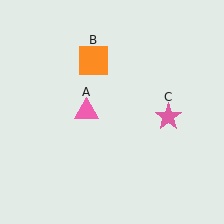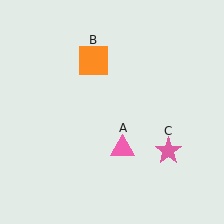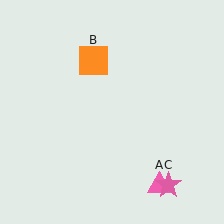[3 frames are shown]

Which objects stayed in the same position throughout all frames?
Orange square (object B) remained stationary.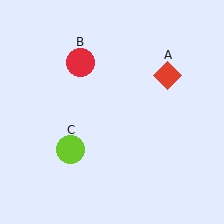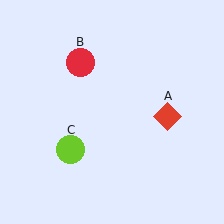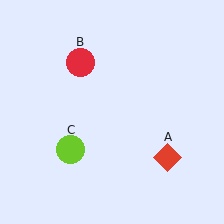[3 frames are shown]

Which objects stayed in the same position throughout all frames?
Red circle (object B) and lime circle (object C) remained stationary.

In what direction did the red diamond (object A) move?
The red diamond (object A) moved down.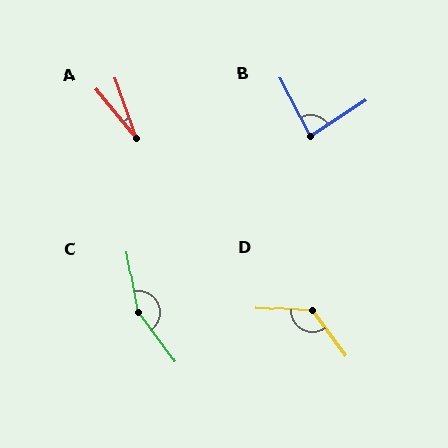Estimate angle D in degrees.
Approximately 130 degrees.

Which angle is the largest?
C, at approximately 153 degrees.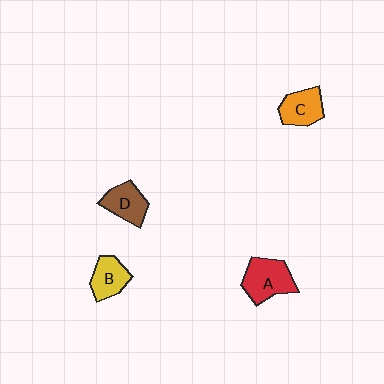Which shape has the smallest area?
Shape B (yellow).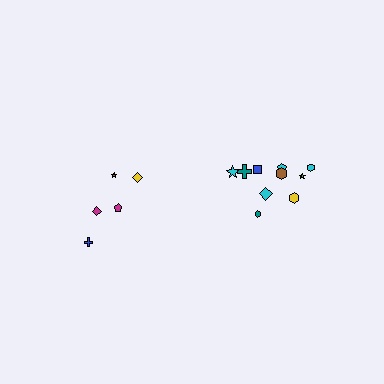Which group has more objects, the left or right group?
The right group.